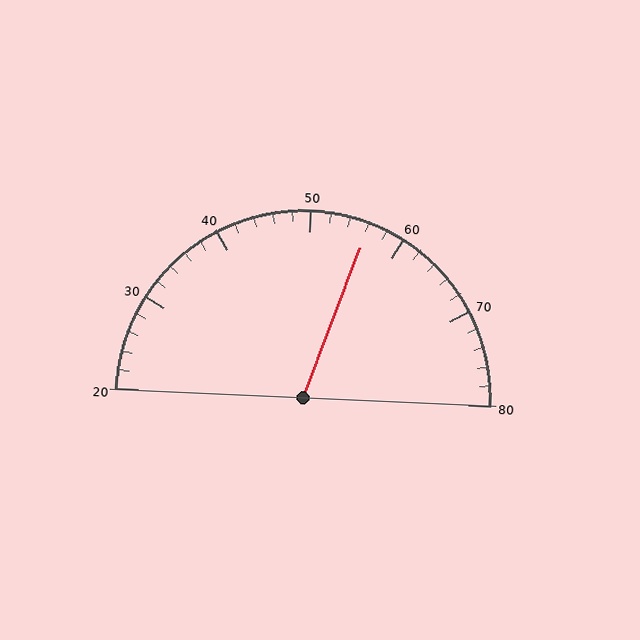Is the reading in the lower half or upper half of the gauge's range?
The reading is in the upper half of the range (20 to 80).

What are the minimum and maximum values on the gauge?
The gauge ranges from 20 to 80.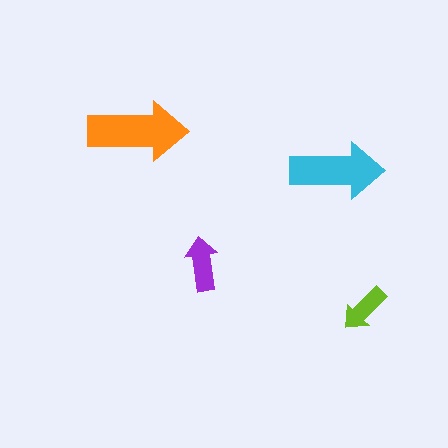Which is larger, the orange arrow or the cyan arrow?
The orange one.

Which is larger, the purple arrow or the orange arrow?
The orange one.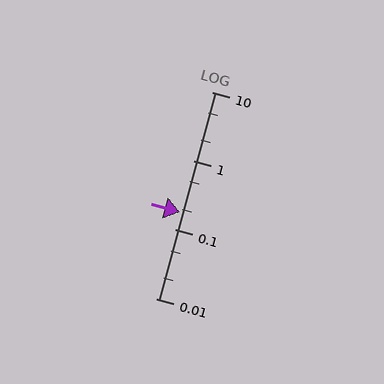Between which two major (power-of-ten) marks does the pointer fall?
The pointer is between 0.1 and 1.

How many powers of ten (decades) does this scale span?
The scale spans 3 decades, from 0.01 to 10.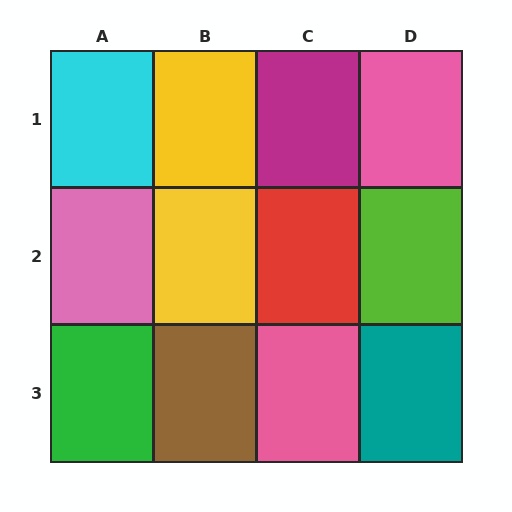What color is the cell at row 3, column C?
Pink.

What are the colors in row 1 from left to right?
Cyan, yellow, magenta, pink.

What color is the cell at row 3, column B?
Brown.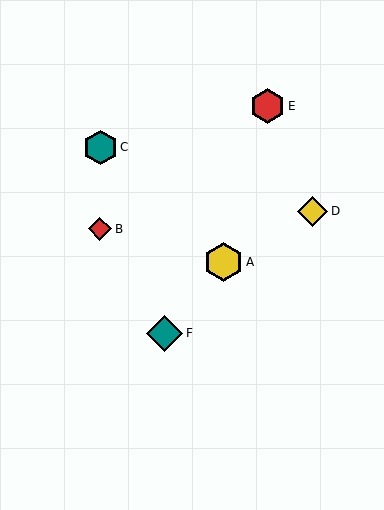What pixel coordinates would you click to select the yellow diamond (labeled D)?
Click at (312, 211) to select the yellow diamond D.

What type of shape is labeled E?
Shape E is a red hexagon.